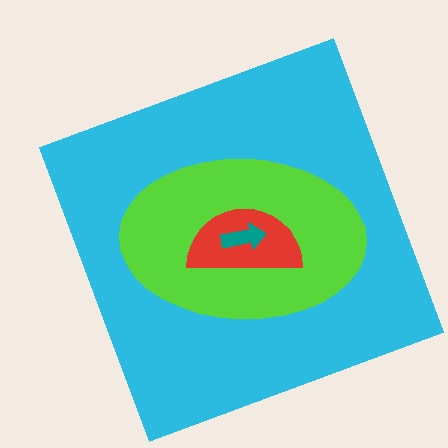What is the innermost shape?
The teal arrow.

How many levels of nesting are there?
4.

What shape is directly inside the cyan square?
The lime ellipse.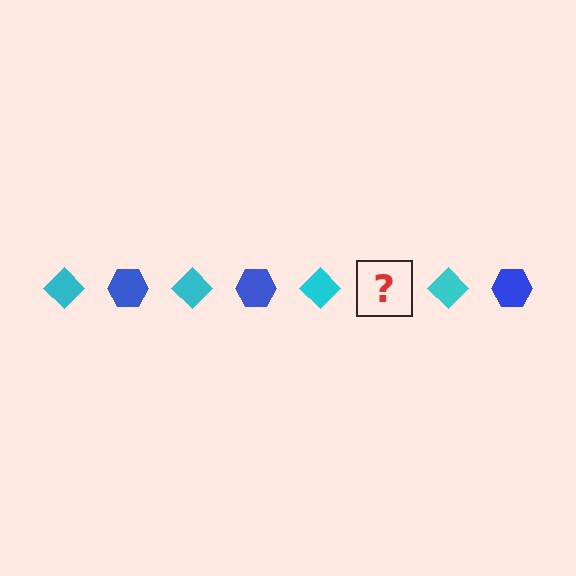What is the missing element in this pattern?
The missing element is a blue hexagon.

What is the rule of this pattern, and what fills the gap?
The rule is that the pattern alternates between cyan diamond and blue hexagon. The gap should be filled with a blue hexagon.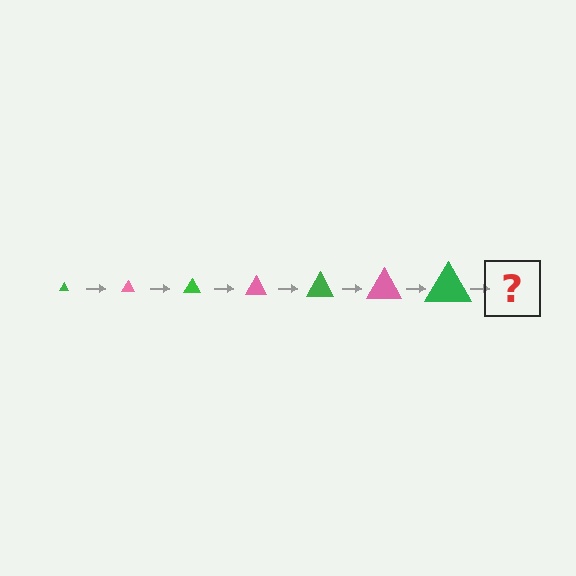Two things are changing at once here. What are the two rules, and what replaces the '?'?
The two rules are that the triangle grows larger each step and the color cycles through green and pink. The '?' should be a pink triangle, larger than the previous one.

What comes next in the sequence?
The next element should be a pink triangle, larger than the previous one.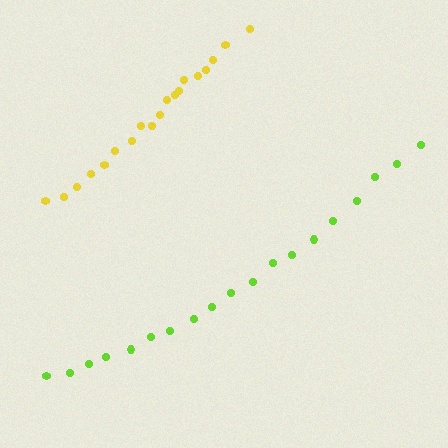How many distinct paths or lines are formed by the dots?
There are 2 distinct paths.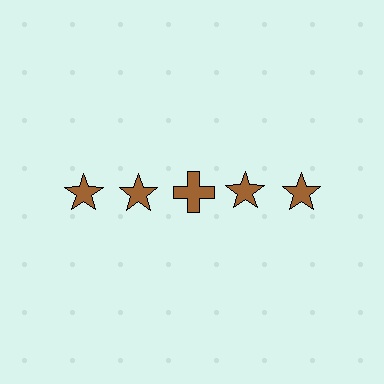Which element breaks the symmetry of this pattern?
The brown cross in the top row, center column breaks the symmetry. All other shapes are brown stars.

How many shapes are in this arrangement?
There are 5 shapes arranged in a grid pattern.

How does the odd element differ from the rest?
It has a different shape: cross instead of star.